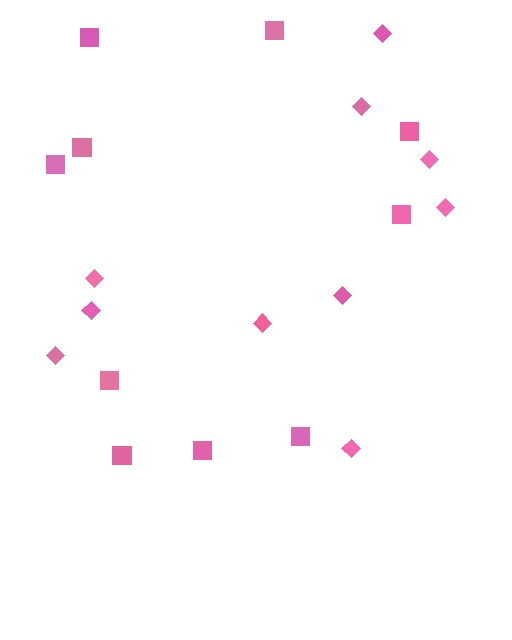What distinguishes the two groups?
There are 2 groups: one group of squares (10) and one group of diamonds (10).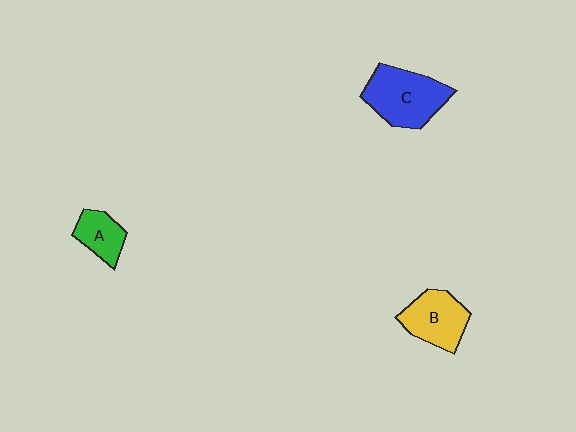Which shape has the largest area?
Shape C (blue).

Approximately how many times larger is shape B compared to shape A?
Approximately 1.6 times.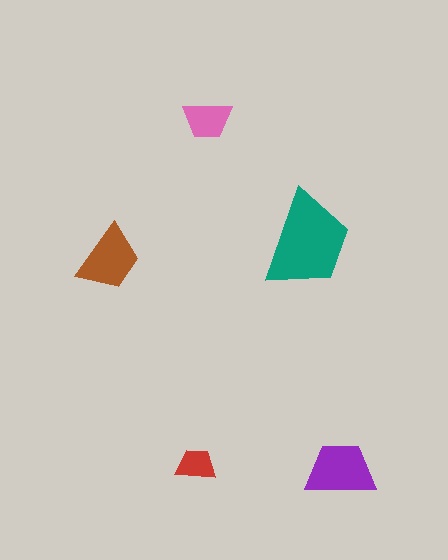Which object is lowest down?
The purple trapezoid is bottommost.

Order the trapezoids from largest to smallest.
the teal one, the purple one, the brown one, the pink one, the red one.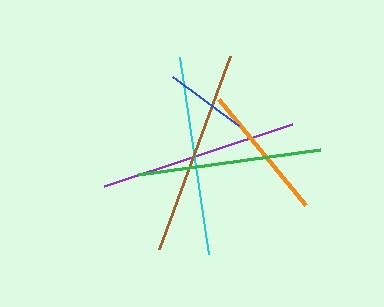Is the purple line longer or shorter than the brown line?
The brown line is longer than the purple line.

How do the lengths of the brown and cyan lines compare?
The brown and cyan lines are approximately the same length.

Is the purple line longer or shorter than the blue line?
The purple line is longer than the blue line.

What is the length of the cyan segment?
The cyan segment is approximately 198 pixels long.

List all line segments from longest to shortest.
From longest to shortest: brown, purple, cyan, green, orange, blue.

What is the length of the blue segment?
The blue segment is approximately 82 pixels long.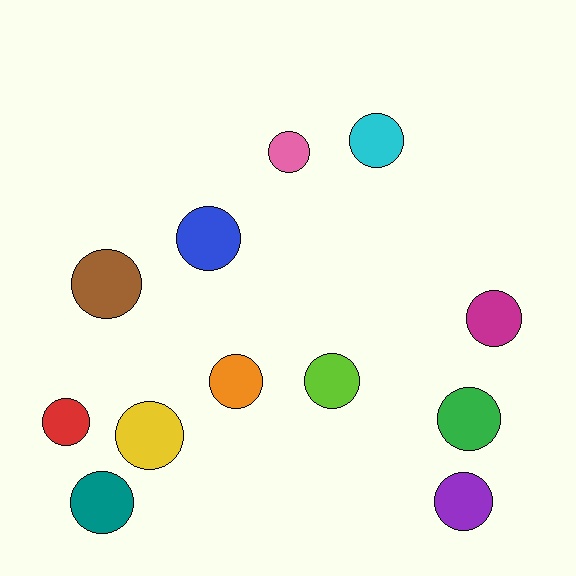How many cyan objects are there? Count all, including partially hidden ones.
There is 1 cyan object.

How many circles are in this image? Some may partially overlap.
There are 12 circles.